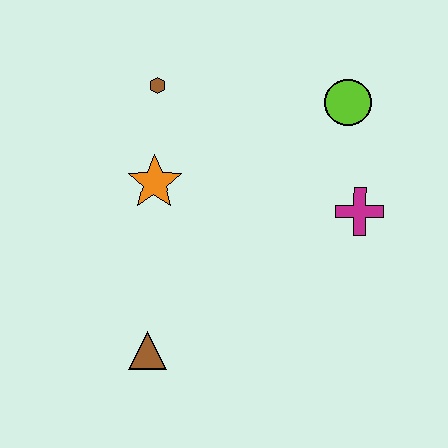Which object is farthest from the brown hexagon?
The brown triangle is farthest from the brown hexagon.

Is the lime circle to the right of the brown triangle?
Yes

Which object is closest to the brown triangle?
The orange star is closest to the brown triangle.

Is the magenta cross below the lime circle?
Yes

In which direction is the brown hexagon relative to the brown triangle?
The brown hexagon is above the brown triangle.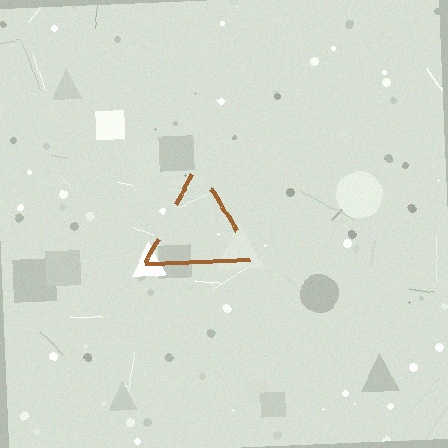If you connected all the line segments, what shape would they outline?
They would outline a triangle.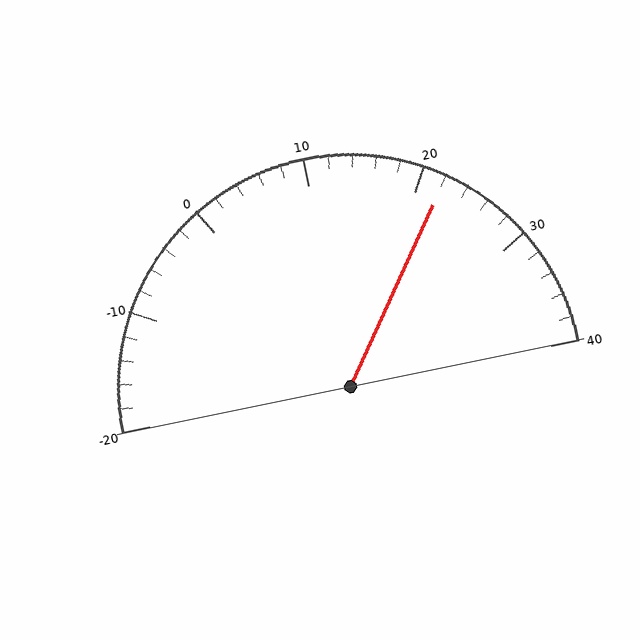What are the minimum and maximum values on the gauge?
The gauge ranges from -20 to 40.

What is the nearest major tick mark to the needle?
The nearest major tick mark is 20.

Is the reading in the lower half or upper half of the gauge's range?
The reading is in the upper half of the range (-20 to 40).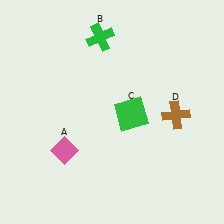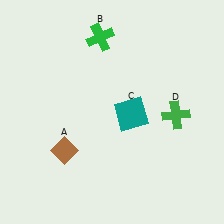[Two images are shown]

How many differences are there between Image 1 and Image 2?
There are 3 differences between the two images.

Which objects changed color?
A changed from pink to brown. C changed from green to teal. D changed from brown to green.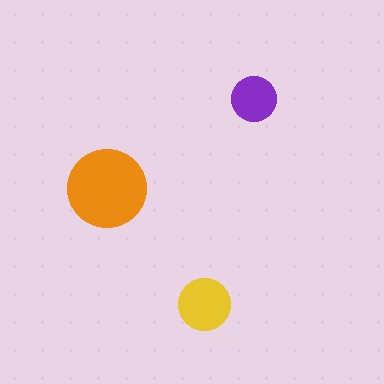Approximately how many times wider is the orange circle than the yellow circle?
About 1.5 times wider.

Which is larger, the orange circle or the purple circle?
The orange one.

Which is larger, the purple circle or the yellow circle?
The yellow one.